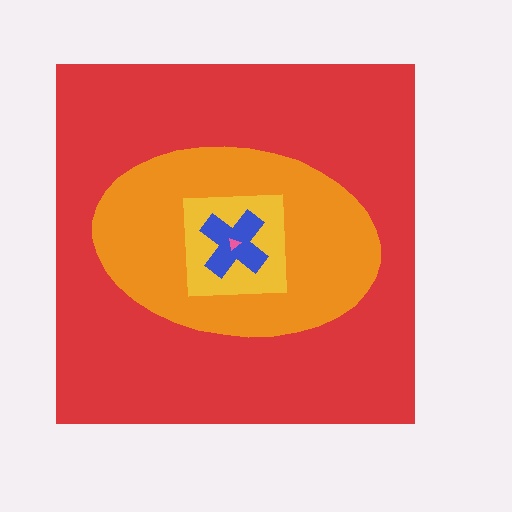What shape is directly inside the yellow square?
The blue cross.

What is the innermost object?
The pink triangle.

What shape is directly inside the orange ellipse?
The yellow square.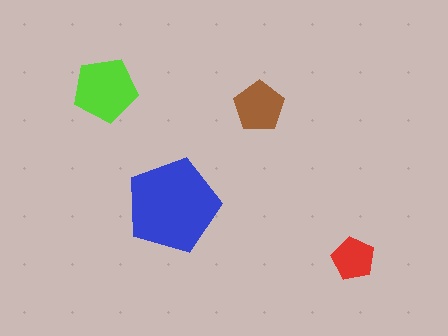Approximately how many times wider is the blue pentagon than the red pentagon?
About 2 times wider.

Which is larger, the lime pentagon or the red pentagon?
The lime one.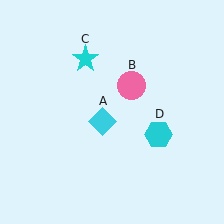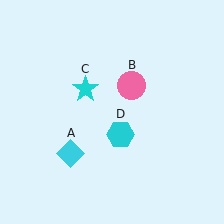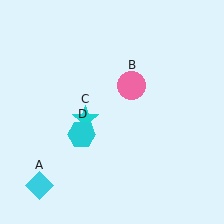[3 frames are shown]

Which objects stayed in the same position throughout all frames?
Pink circle (object B) remained stationary.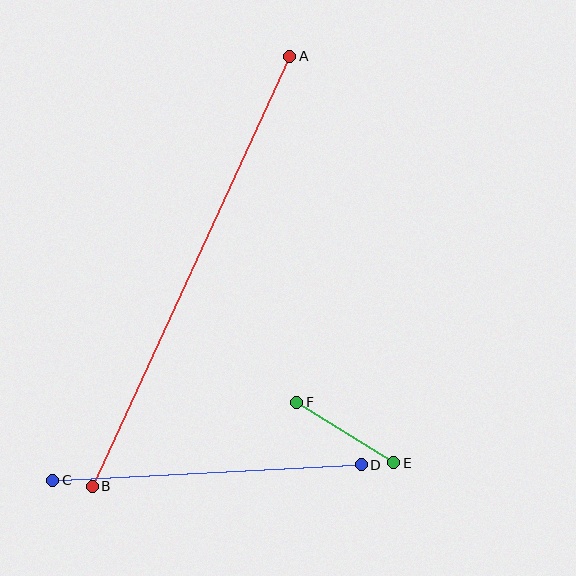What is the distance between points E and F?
The distance is approximately 115 pixels.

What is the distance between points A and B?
The distance is approximately 473 pixels.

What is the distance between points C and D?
The distance is approximately 309 pixels.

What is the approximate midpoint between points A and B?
The midpoint is at approximately (191, 271) pixels.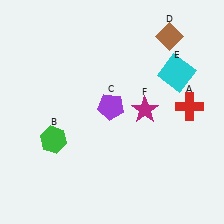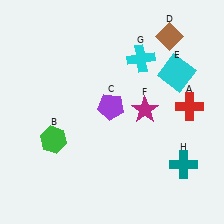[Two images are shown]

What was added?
A cyan cross (G), a teal cross (H) were added in Image 2.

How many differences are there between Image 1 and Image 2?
There are 2 differences between the two images.